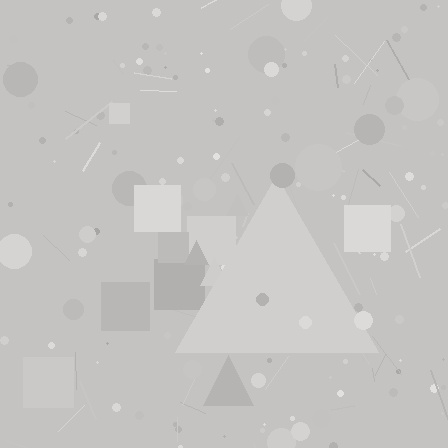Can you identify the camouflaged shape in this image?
The camouflaged shape is a triangle.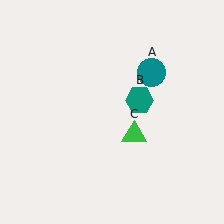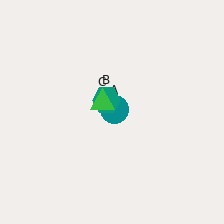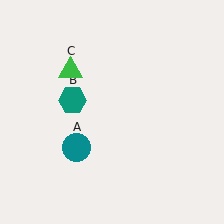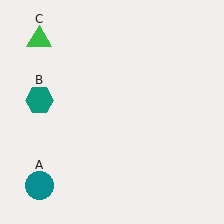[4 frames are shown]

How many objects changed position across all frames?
3 objects changed position: teal circle (object A), teal hexagon (object B), green triangle (object C).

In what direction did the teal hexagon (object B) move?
The teal hexagon (object B) moved left.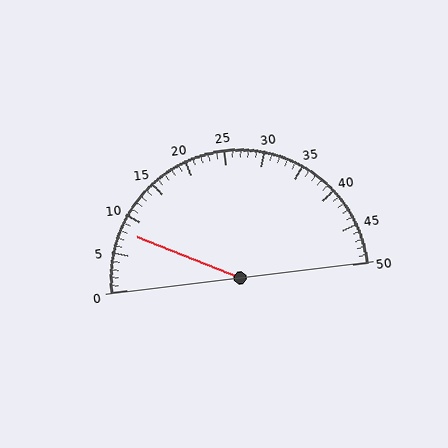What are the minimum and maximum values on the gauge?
The gauge ranges from 0 to 50.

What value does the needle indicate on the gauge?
The needle indicates approximately 8.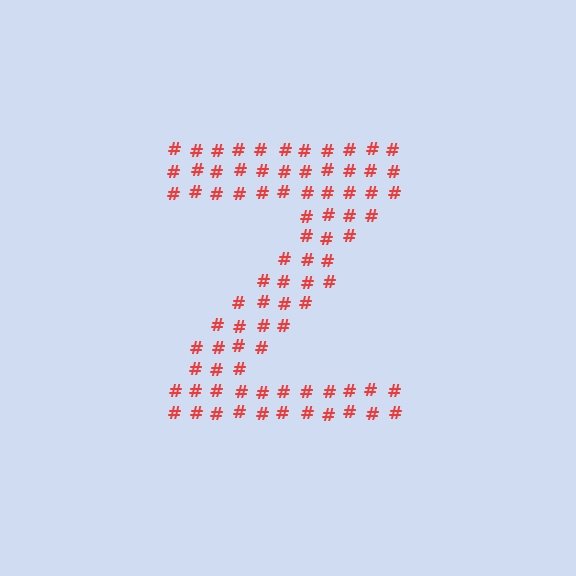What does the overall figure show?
The overall figure shows the letter Z.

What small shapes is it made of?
It is made of small hash symbols.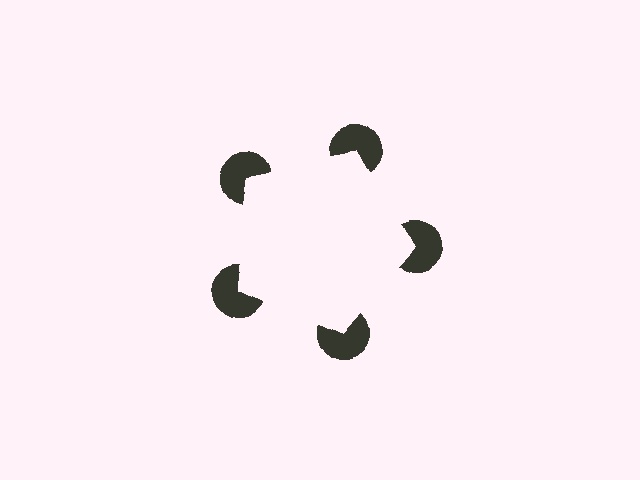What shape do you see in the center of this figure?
An illusory pentagon — its edges are inferred from the aligned wedge cuts in the pac-man discs, not physically drawn.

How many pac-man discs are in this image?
There are 5 — one at each vertex of the illusory pentagon.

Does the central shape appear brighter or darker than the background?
It typically appears slightly brighter than the background, even though no actual brightness change is drawn.